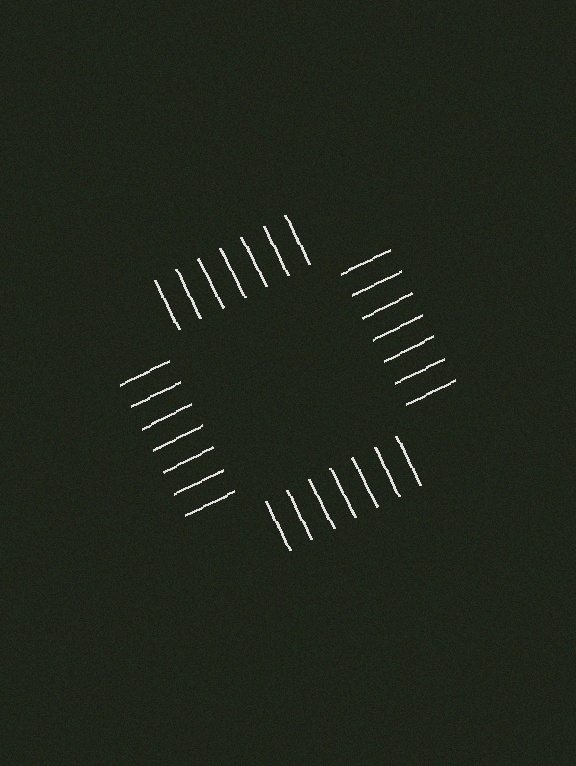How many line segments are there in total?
28 — 7 along each of the 4 edges.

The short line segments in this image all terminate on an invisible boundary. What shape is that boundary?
An illusory square — the line segments terminate on its edges but no continuous stroke is drawn.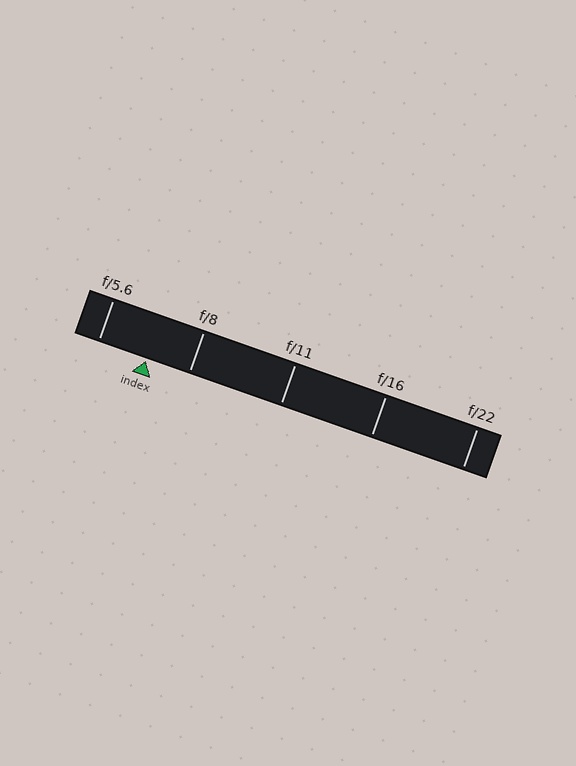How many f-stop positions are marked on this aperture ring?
There are 5 f-stop positions marked.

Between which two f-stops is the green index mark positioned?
The index mark is between f/5.6 and f/8.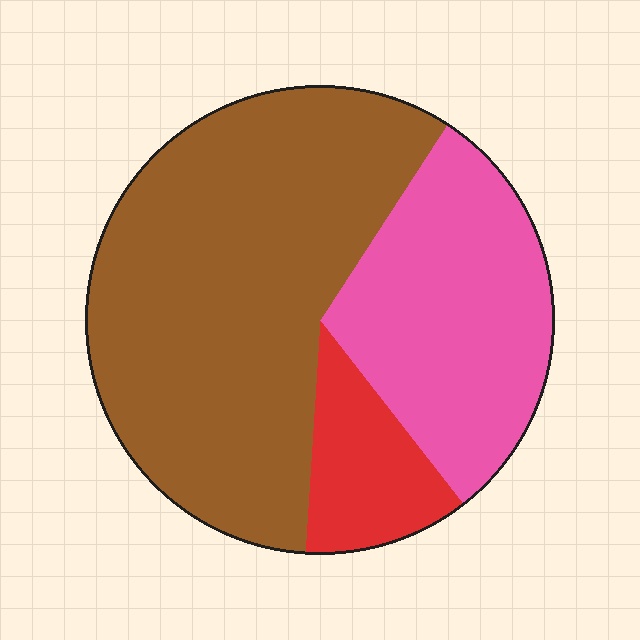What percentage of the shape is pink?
Pink covers roughly 30% of the shape.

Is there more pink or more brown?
Brown.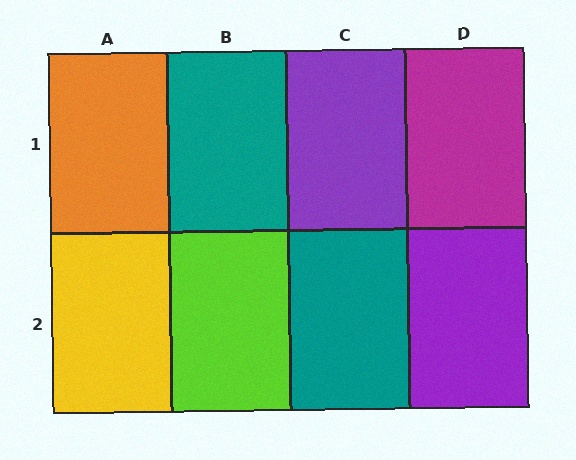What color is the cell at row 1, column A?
Orange.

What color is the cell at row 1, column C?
Purple.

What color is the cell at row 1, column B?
Teal.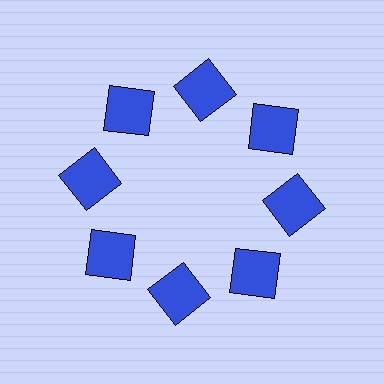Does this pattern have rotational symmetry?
Yes, this pattern has 8-fold rotational symmetry. It looks the same after rotating 45 degrees around the center.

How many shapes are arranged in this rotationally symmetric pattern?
There are 8 shapes, arranged in 8 groups of 1.